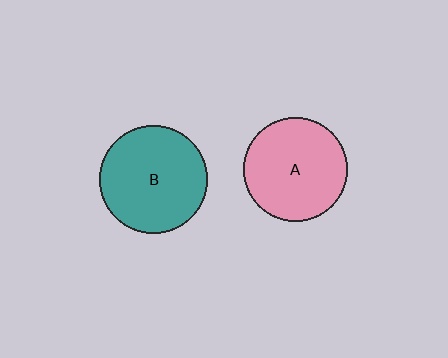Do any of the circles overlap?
No, none of the circles overlap.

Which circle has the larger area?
Circle B (teal).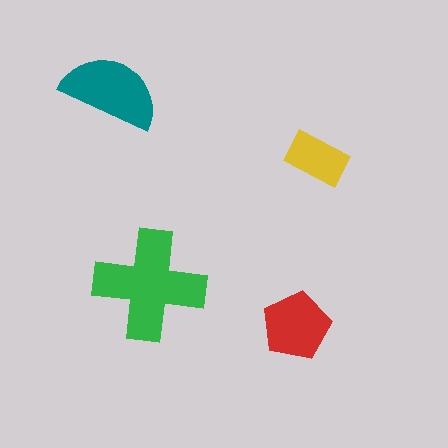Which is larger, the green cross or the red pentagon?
The green cross.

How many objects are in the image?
There are 4 objects in the image.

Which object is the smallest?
The yellow rectangle.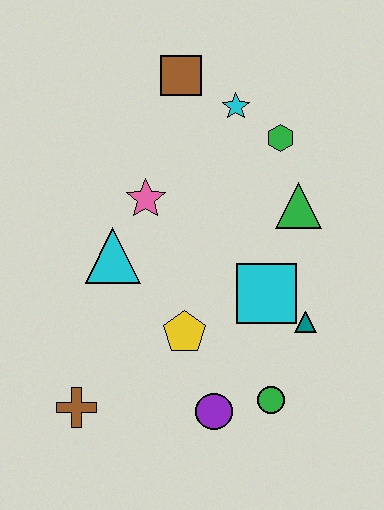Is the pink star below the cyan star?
Yes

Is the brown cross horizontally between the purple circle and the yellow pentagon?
No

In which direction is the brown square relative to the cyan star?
The brown square is to the left of the cyan star.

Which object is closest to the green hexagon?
The cyan star is closest to the green hexagon.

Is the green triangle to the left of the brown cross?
No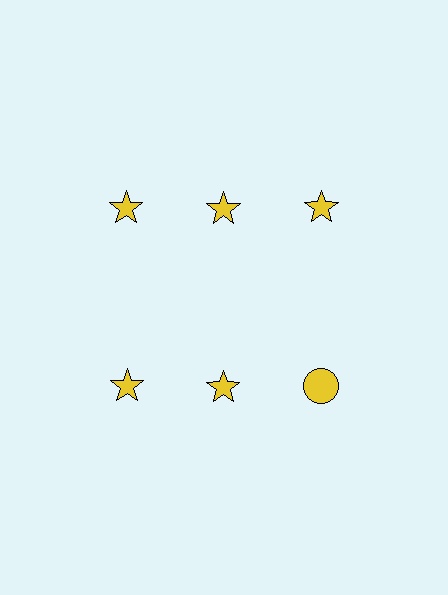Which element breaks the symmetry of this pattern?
The yellow circle in the second row, center column breaks the symmetry. All other shapes are yellow stars.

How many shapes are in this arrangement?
There are 6 shapes arranged in a grid pattern.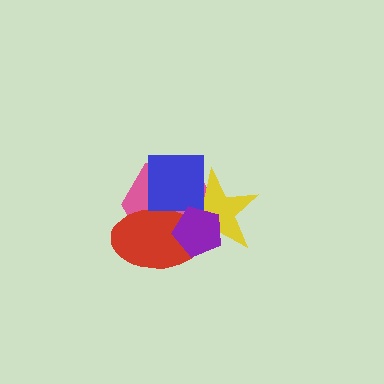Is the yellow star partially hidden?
Yes, it is partially covered by another shape.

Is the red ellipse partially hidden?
Yes, it is partially covered by another shape.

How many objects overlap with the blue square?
3 objects overlap with the blue square.